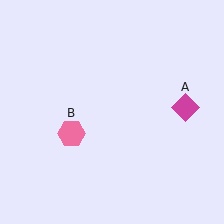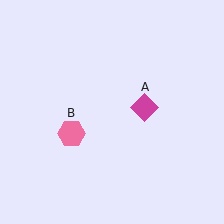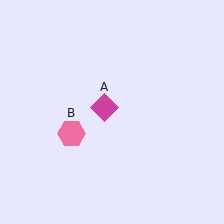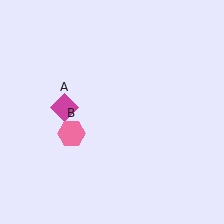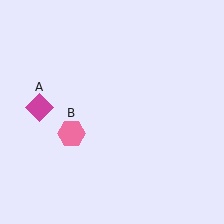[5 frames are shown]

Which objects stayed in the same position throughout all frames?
Pink hexagon (object B) remained stationary.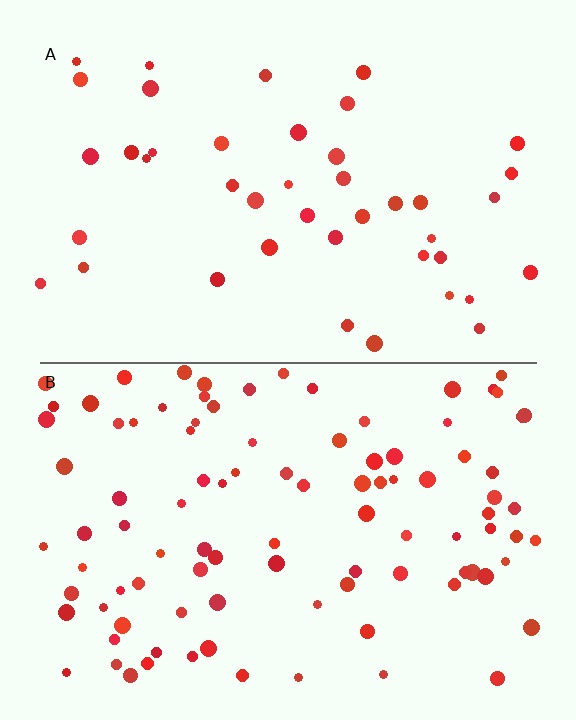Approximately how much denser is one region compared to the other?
Approximately 2.4× — region B over region A.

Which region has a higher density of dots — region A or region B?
B (the bottom).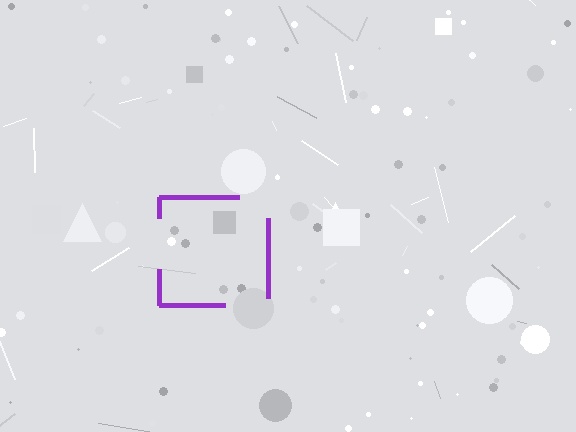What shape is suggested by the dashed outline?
The dashed outline suggests a square.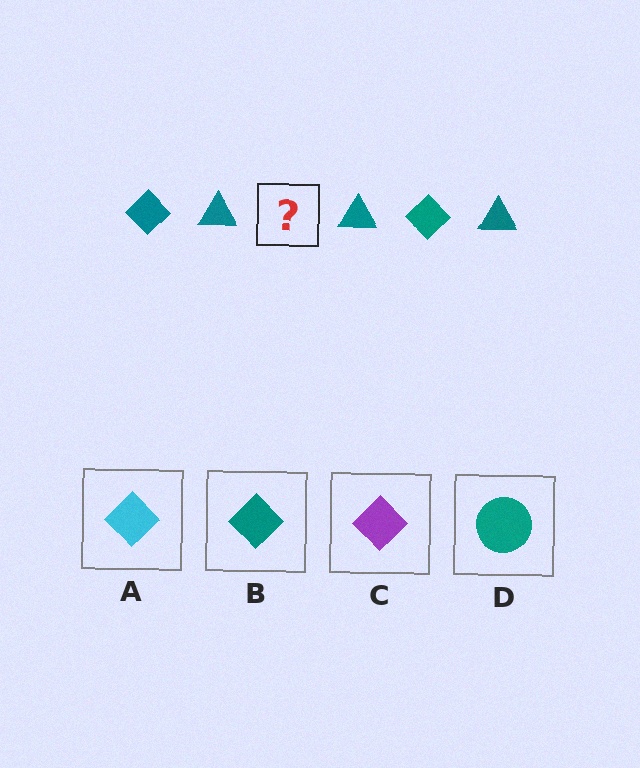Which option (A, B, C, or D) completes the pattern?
B.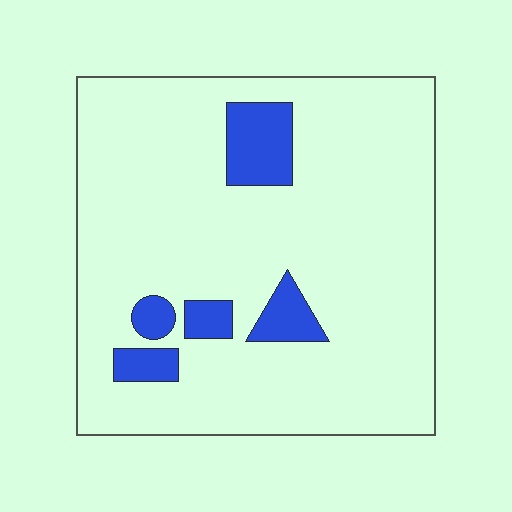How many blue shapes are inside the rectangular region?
5.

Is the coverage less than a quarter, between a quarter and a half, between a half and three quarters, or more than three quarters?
Less than a quarter.